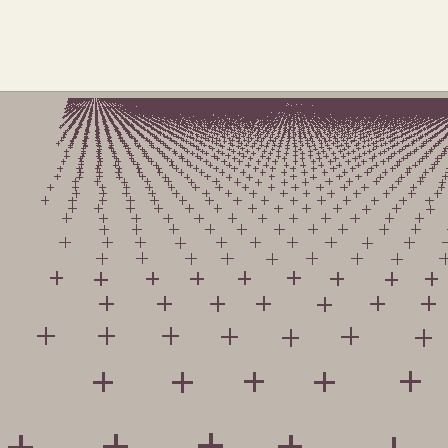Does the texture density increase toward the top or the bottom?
Density increases toward the top.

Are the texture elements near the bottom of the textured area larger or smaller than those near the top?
Larger. Near the bottom, elements are closer to the viewer and appear at a bigger on-screen size.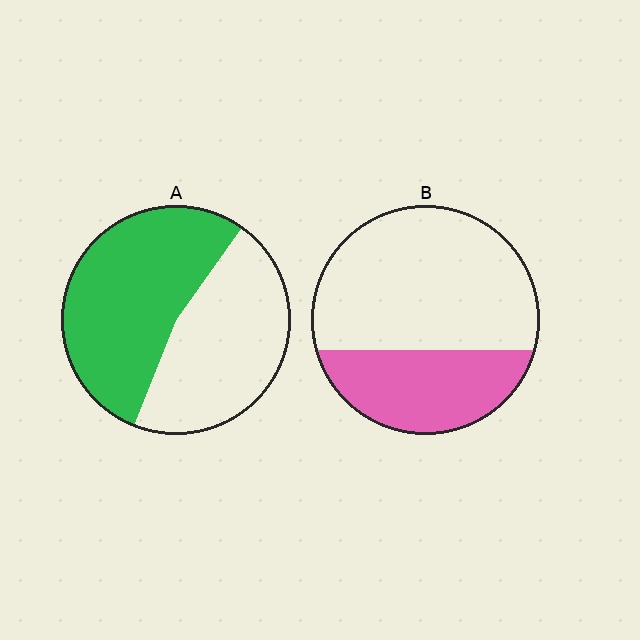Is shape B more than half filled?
No.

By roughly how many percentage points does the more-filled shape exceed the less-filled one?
By roughly 20 percentage points (A over B).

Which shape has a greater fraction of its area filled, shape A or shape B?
Shape A.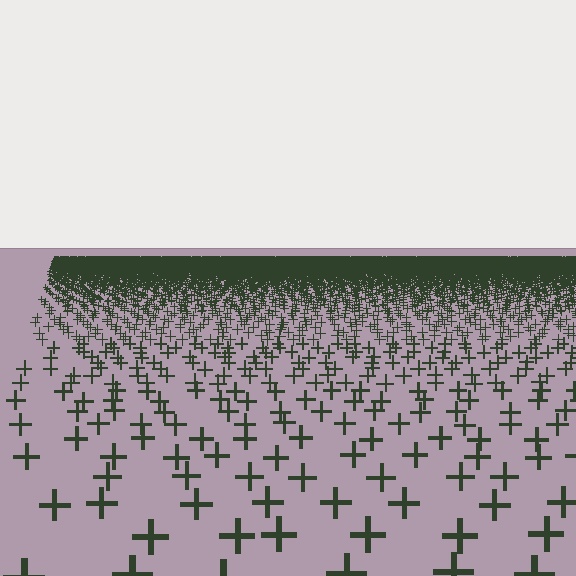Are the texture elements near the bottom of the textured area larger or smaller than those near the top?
Larger. Near the bottom, elements are closer to the viewer and appear at a bigger on-screen size.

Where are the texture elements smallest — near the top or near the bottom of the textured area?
Near the top.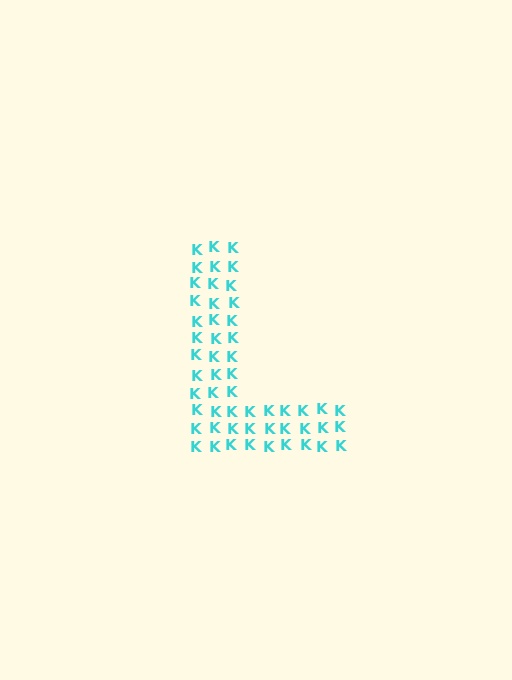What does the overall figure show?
The overall figure shows the letter L.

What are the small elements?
The small elements are letter K's.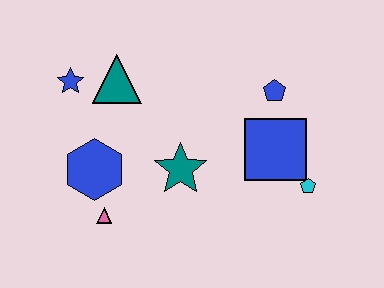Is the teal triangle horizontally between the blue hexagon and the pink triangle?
No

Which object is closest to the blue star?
The teal triangle is closest to the blue star.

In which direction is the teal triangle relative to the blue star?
The teal triangle is to the right of the blue star.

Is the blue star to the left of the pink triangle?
Yes